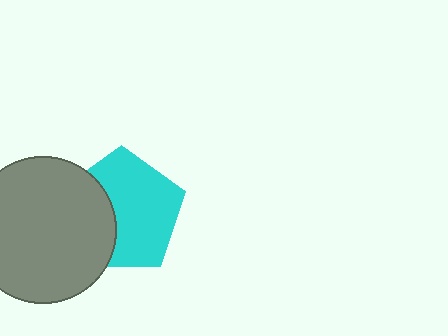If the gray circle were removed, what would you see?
You would see the complete cyan pentagon.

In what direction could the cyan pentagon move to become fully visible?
The cyan pentagon could move right. That would shift it out from behind the gray circle entirely.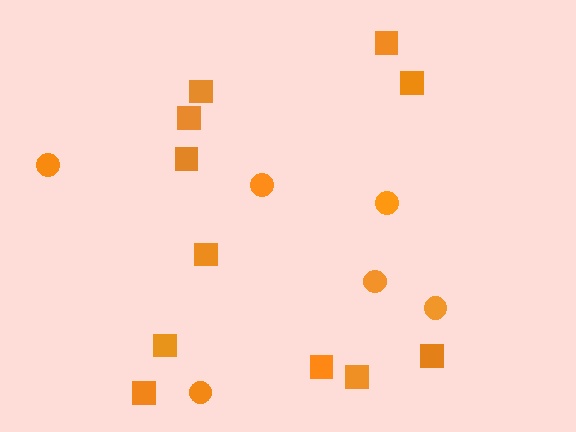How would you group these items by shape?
There are 2 groups: one group of squares (11) and one group of circles (6).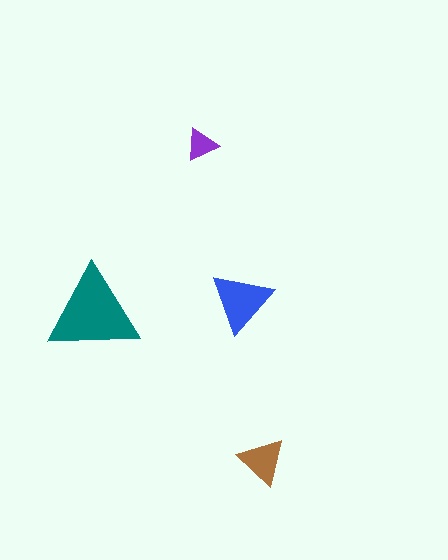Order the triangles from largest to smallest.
the teal one, the blue one, the brown one, the purple one.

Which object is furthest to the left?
The teal triangle is leftmost.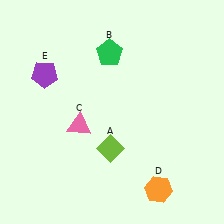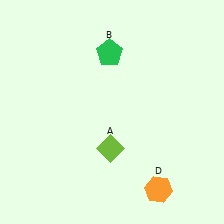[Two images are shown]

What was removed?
The pink triangle (C), the purple pentagon (E) were removed in Image 2.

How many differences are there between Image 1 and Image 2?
There are 2 differences between the two images.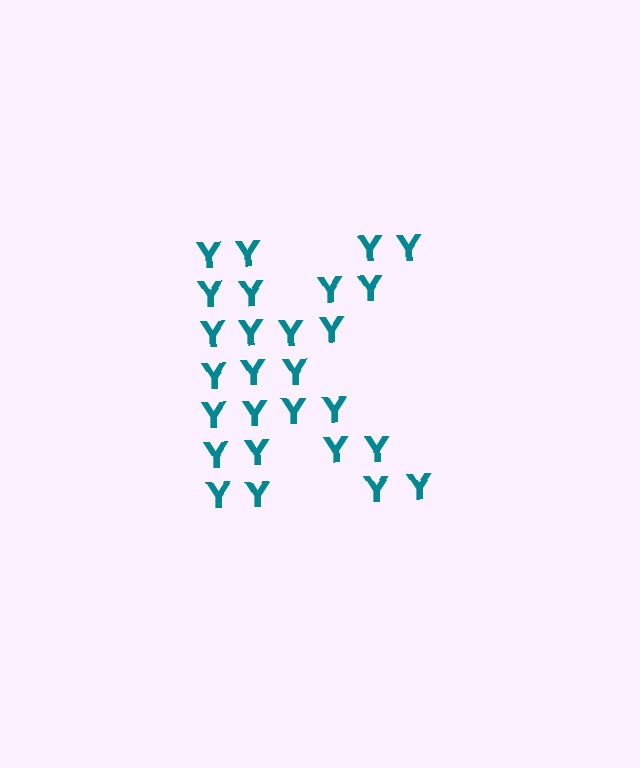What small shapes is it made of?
It is made of small letter Y's.